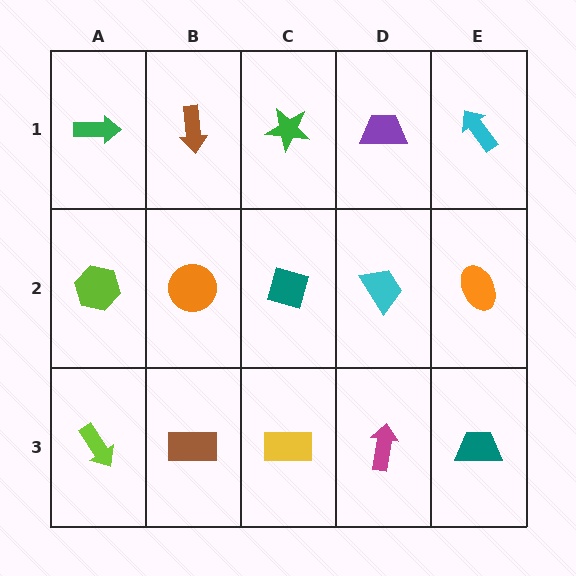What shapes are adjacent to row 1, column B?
An orange circle (row 2, column B), a green arrow (row 1, column A), a green star (row 1, column C).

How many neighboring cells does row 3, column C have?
3.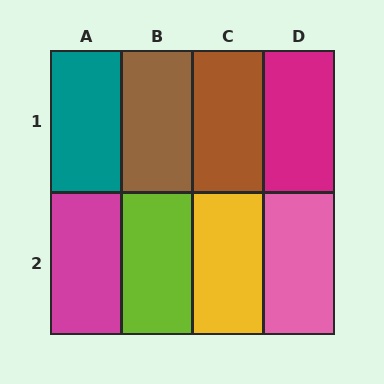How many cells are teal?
1 cell is teal.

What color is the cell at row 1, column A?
Teal.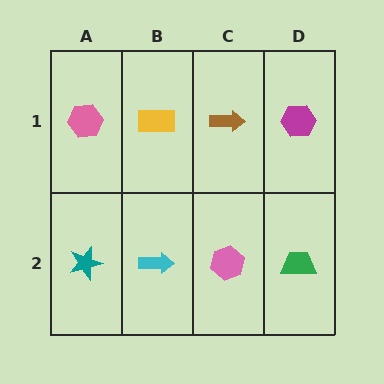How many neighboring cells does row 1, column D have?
2.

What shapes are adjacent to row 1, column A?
A teal star (row 2, column A), a yellow rectangle (row 1, column B).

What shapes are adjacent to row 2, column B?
A yellow rectangle (row 1, column B), a teal star (row 2, column A), a pink hexagon (row 2, column C).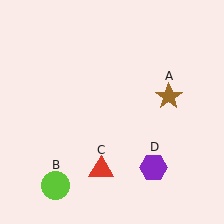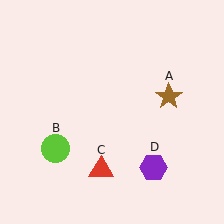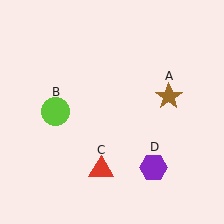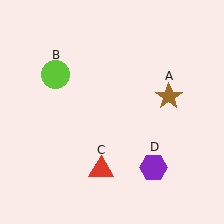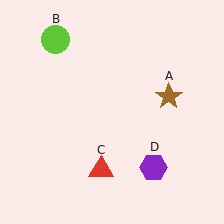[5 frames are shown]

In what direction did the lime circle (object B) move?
The lime circle (object B) moved up.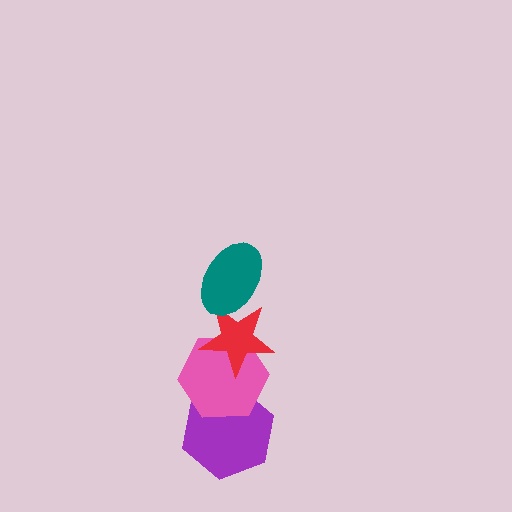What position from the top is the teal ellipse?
The teal ellipse is 1st from the top.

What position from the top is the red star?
The red star is 2nd from the top.